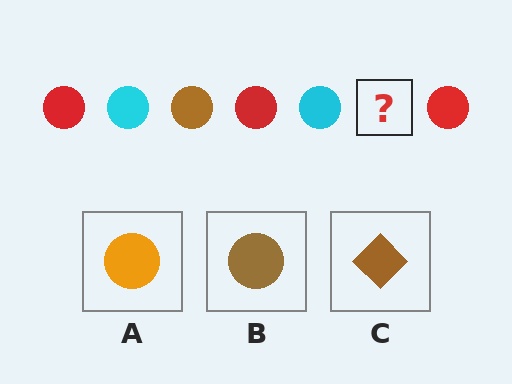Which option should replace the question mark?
Option B.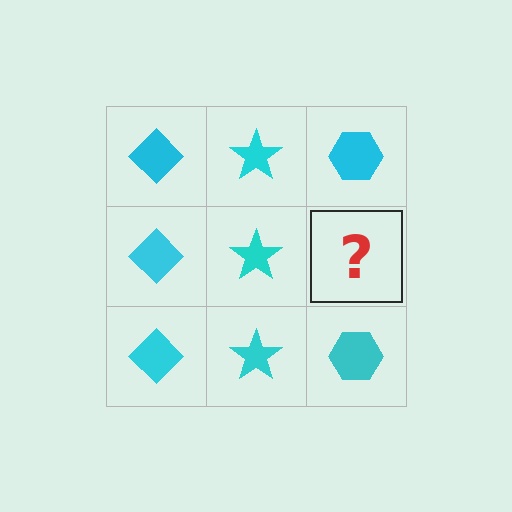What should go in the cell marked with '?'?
The missing cell should contain a cyan hexagon.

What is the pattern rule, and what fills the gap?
The rule is that each column has a consistent shape. The gap should be filled with a cyan hexagon.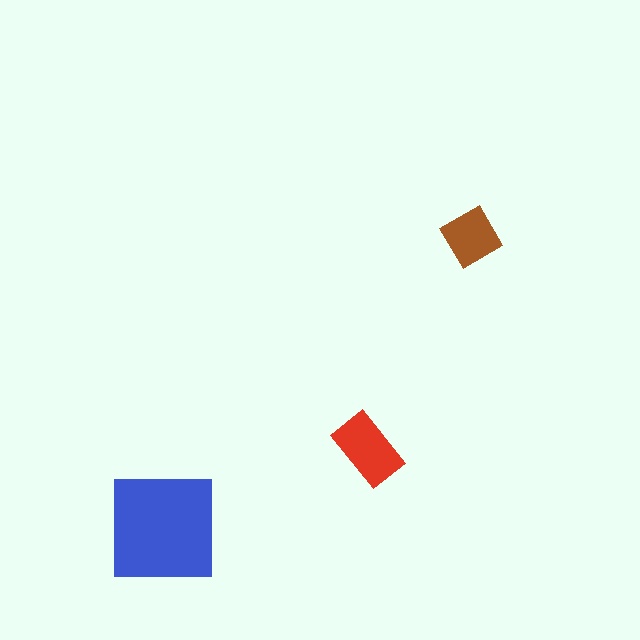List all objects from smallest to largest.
The brown diamond, the red rectangle, the blue square.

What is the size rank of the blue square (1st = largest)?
1st.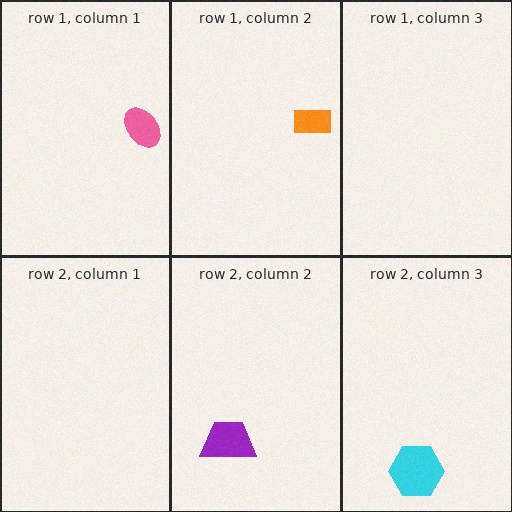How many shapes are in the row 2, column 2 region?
1.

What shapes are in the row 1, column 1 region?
The pink ellipse.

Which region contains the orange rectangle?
The row 1, column 2 region.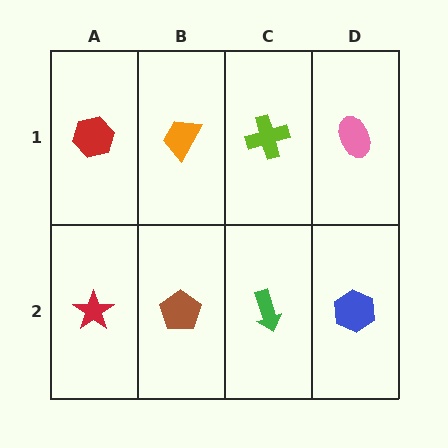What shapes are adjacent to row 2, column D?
A pink ellipse (row 1, column D), a green arrow (row 2, column C).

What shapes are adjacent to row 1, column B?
A brown pentagon (row 2, column B), a red hexagon (row 1, column A), a lime cross (row 1, column C).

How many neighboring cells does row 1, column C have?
3.